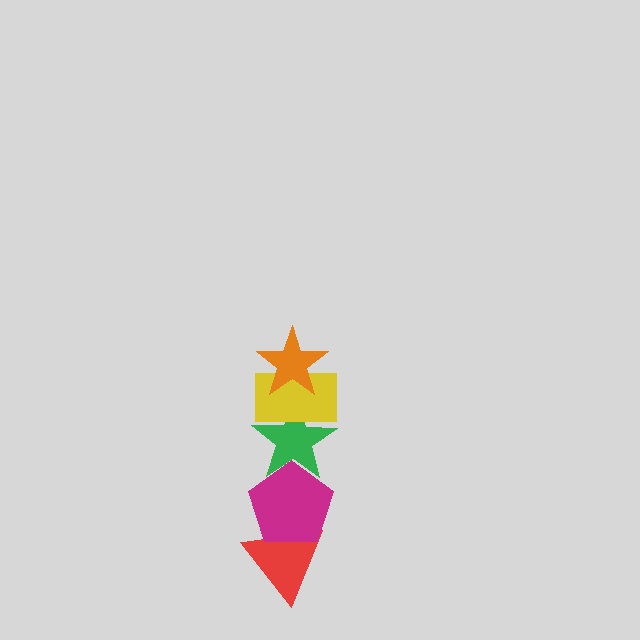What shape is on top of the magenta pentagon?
The green star is on top of the magenta pentagon.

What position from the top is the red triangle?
The red triangle is 5th from the top.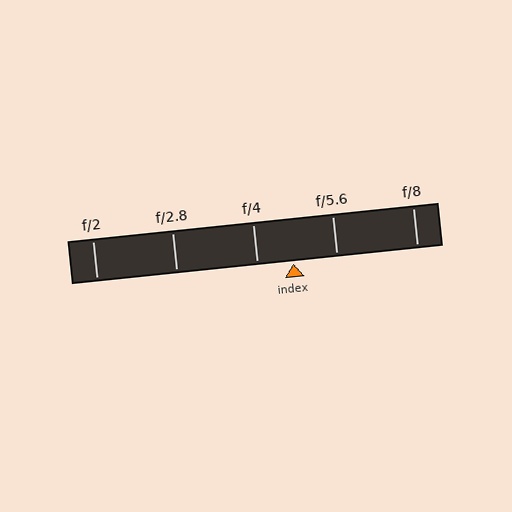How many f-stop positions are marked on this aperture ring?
There are 5 f-stop positions marked.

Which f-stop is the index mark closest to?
The index mark is closest to f/4.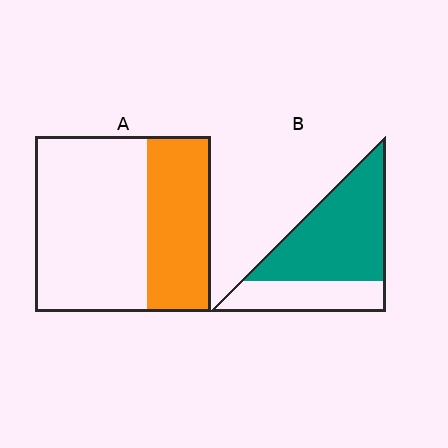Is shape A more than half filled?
No.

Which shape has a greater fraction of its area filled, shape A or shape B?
Shape B.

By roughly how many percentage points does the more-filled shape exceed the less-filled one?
By roughly 30 percentage points (B over A).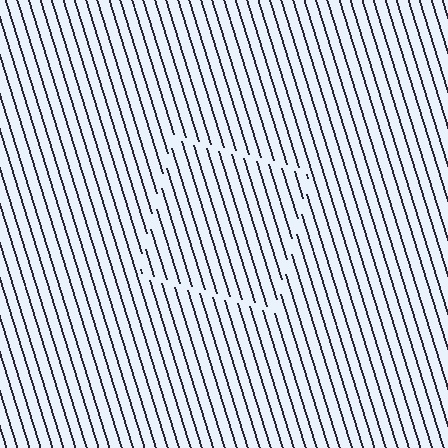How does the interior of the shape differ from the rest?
The interior of the shape contains the same grating, shifted by half a period — the contour is defined by the phase discontinuity where line-ends from the inner and outer gratings abut.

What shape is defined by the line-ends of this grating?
An illusory square. The interior of the shape contains the same grating, shifted by half a period — the contour is defined by the phase discontinuity where line-ends from the inner and outer gratings abut.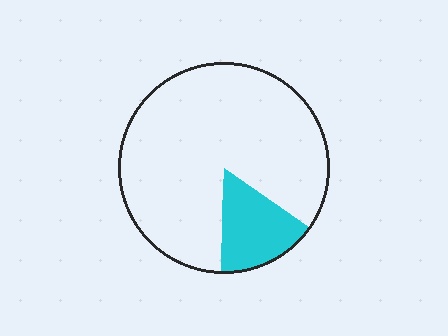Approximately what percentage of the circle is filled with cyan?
Approximately 15%.